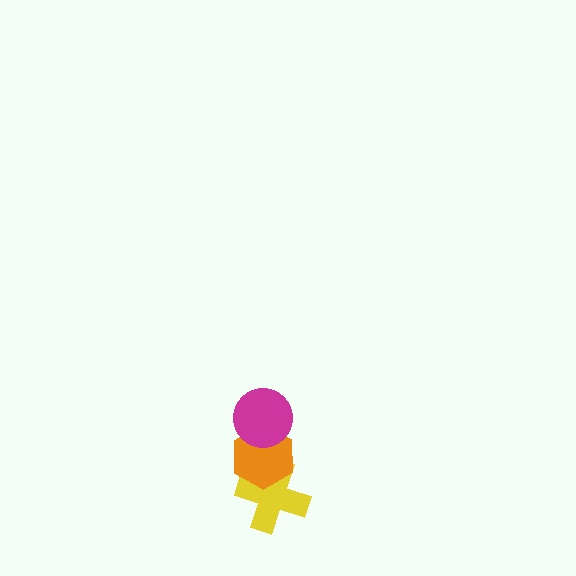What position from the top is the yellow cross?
The yellow cross is 3rd from the top.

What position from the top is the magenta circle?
The magenta circle is 1st from the top.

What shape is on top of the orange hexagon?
The magenta circle is on top of the orange hexagon.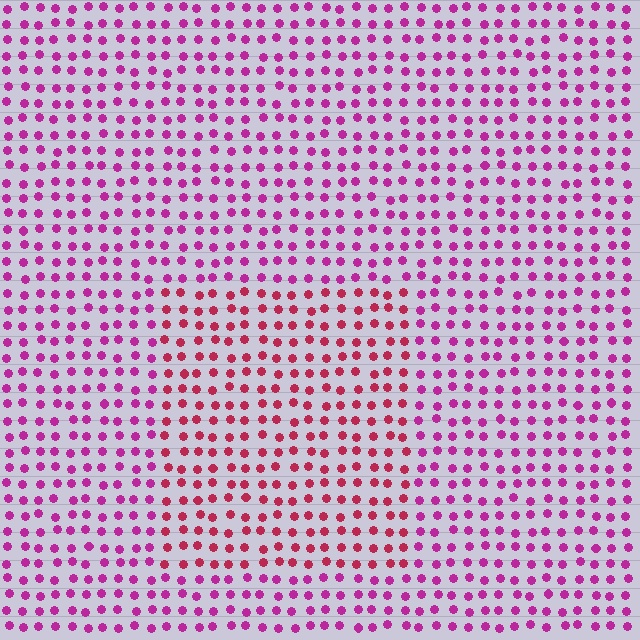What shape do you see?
I see a rectangle.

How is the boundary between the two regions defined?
The boundary is defined purely by a slight shift in hue (about 31 degrees). Spacing, size, and orientation are identical on both sides.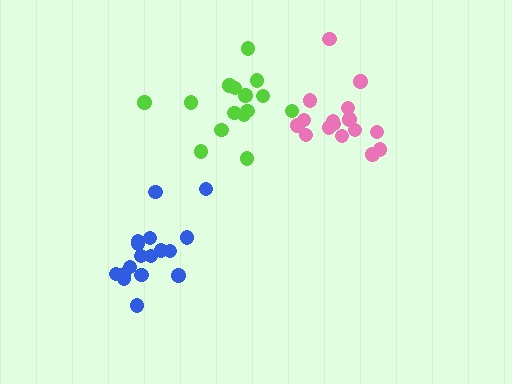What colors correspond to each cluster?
The clusters are colored: pink, blue, lime.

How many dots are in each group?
Group 1: 16 dots, Group 2: 17 dots, Group 3: 16 dots (49 total).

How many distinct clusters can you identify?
There are 3 distinct clusters.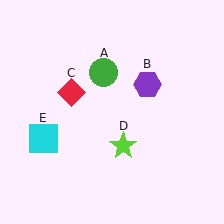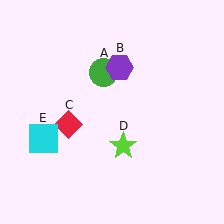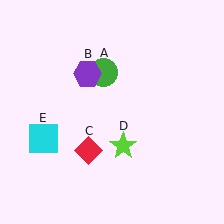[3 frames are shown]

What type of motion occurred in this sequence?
The purple hexagon (object B), red diamond (object C) rotated counterclockwise around the center of the scene.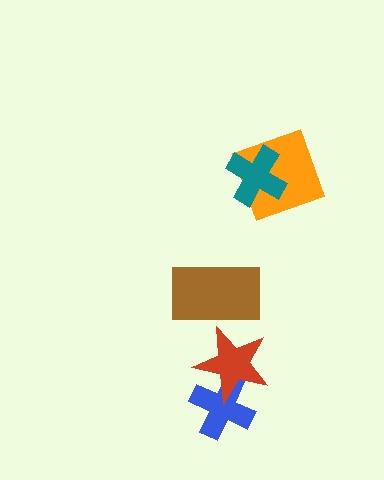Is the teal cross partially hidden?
No, no other shape covers it.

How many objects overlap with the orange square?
1 object overlaps with the orange square.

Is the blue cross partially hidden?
Yes, it is partially covered by another shape.